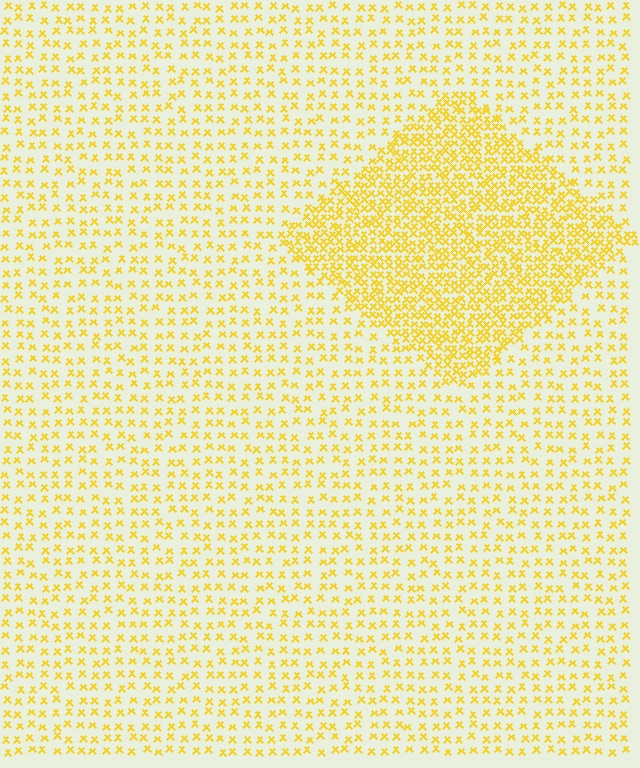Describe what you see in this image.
The image contains small yellow elements arranged at two different densities. A diamond-shaped region is visible where the elements are more densely packed than the surrounding area.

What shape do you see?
I see a diamond.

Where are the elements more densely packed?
The elements are more densely packed inside the diamond boundary.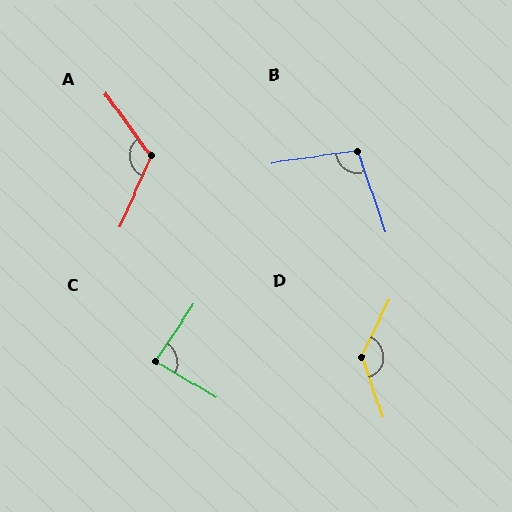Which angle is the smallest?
C, at approximately 87 degrees.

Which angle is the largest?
D, at approximately 135 degrees.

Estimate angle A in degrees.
Approximately 120 degrees.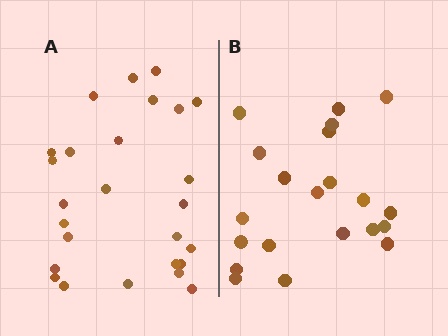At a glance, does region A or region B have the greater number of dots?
Region A (the left region) has more dots.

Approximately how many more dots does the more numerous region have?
Region A has about 5 more dots than region B.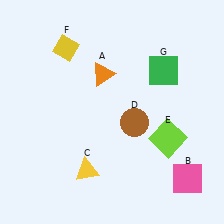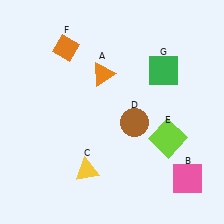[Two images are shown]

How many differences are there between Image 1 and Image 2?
There is 1 difference between the two images.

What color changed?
The diamond (F) changed from yellow in Image 1 to orange in Image 2.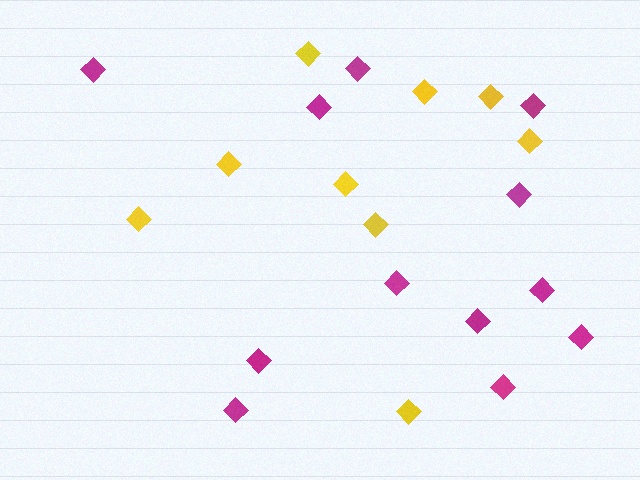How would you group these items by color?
There are 2 groups: one group of yellow diamonds (9) and one group of magenta diamonds (12).